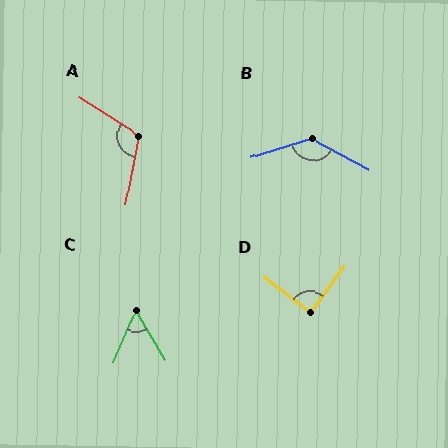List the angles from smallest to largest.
C (54°), D (88°), A (112°), B (135°).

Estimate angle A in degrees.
Approximately 112 degrees.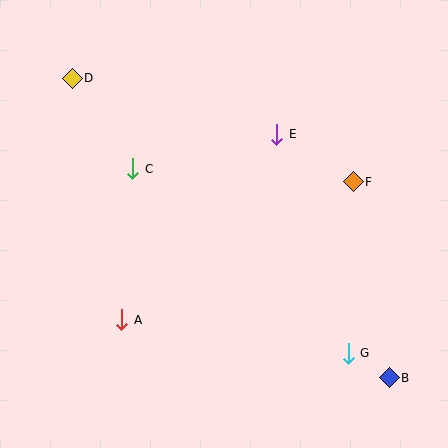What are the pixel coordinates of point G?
Point G is at (348, 353).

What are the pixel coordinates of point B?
Point B is at (389, 378).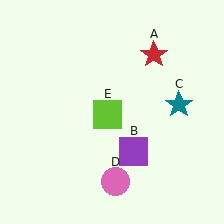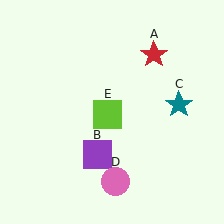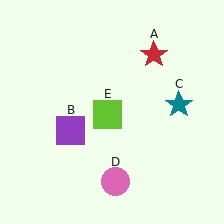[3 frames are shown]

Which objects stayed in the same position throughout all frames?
Red star (object A) and teal star (object C) and pink circle (object D) and lime square (object E) remained stationary.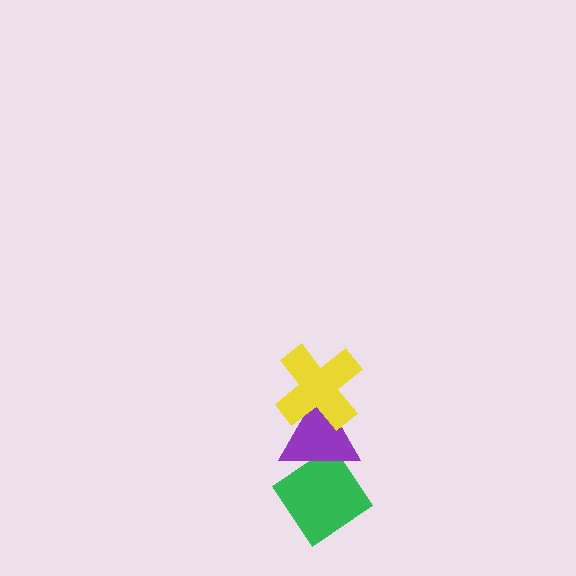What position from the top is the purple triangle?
The purple triangle is 2nd from the top.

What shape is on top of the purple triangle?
The yellow cross is on top of the purple triangle.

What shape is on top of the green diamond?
The purple triangle is on top of the green diamond.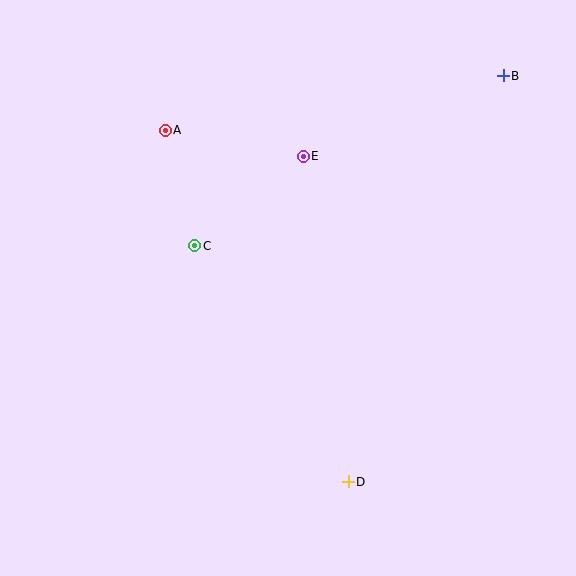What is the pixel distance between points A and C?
The distance between A and C is 119 pixels.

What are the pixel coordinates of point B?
Point B is at (503, 76).